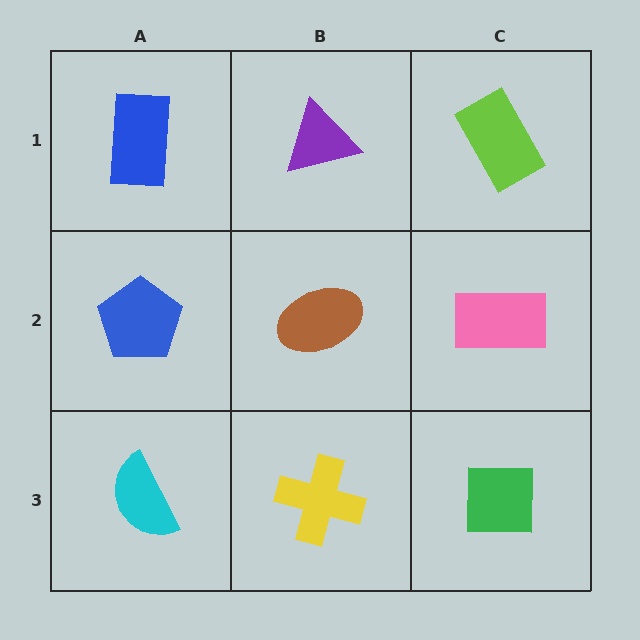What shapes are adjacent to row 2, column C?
A lime rectangle (row 1, column C), a green square (row 3, column C), a brown ellipse (row 2, column B).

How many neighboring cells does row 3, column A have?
2.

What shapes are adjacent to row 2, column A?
A blue rectangle (row 1, column A), a cyan semicircle (row 3, column A), a brown ellipse (row 2, column B).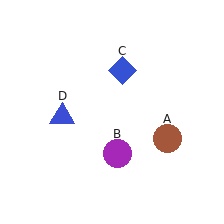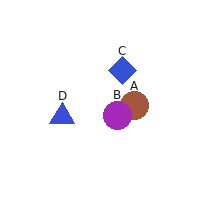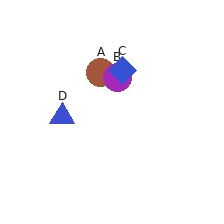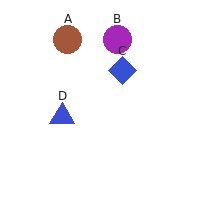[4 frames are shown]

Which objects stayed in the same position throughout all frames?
Blue diamond (object C) and blue triangle (object D) remained stationary.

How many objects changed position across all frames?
2 objects changed position: brown circle (object A), purple circle (object B).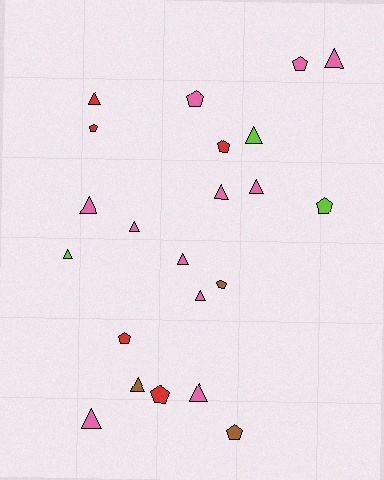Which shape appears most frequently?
Triangle, with 13 objects.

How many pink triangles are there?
There are 9 pink triangles.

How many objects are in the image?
There are 22 objects.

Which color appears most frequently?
Pink, with 11 objects.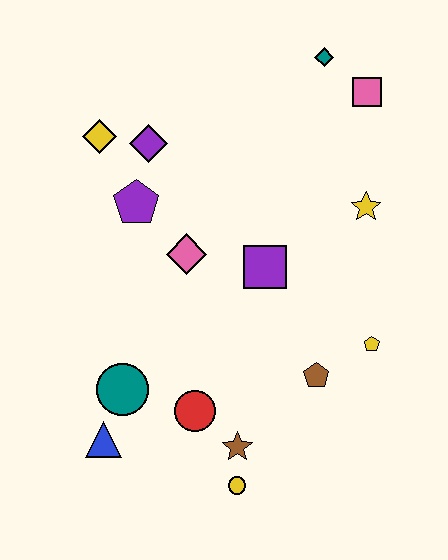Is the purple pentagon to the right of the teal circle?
Yes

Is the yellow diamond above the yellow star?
Yes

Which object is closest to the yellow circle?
The brown star is closest to the yellow circle.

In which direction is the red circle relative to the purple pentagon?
The red circle is below the purple pentagon.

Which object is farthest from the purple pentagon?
The yellow circle is farthest from the purple pentagon.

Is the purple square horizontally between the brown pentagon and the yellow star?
No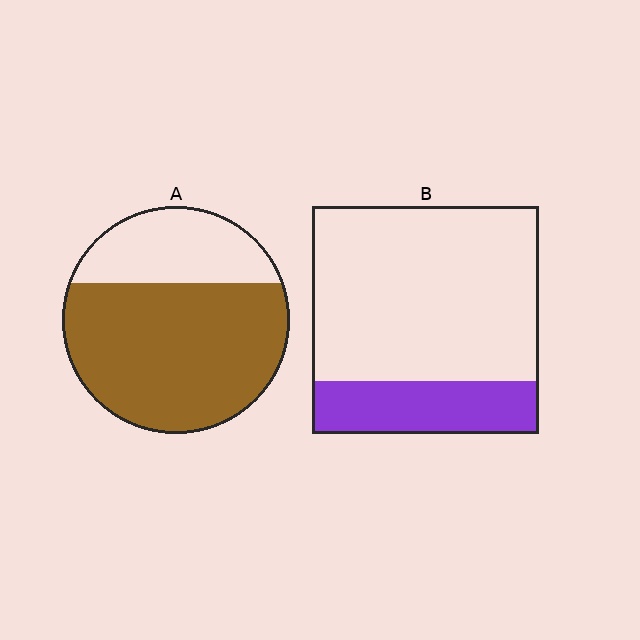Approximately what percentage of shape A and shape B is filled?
A is approximately 70% and B is approximately 25%.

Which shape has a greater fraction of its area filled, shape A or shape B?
Shape A.